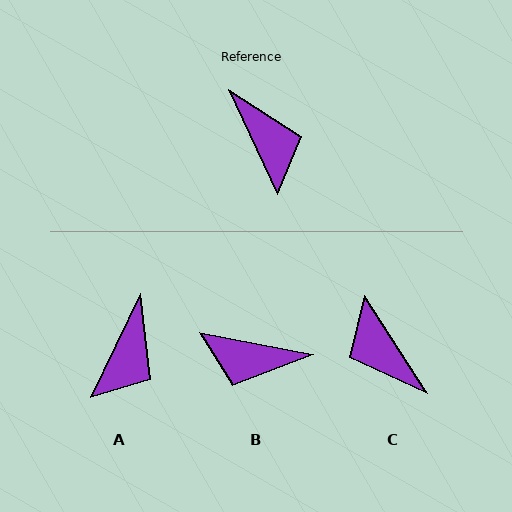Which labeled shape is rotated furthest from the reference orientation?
C, about 172 degrees away.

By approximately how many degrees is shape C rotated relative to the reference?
Approximately 172 degrees clockwise.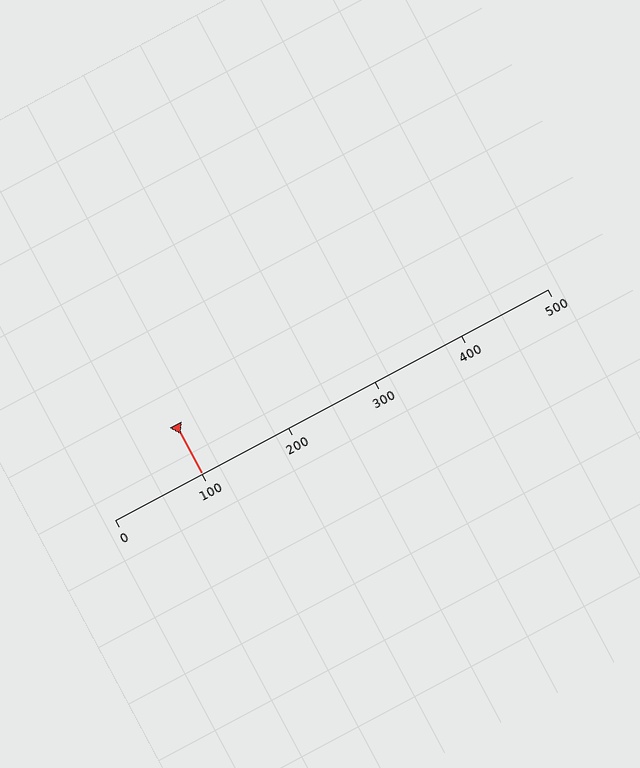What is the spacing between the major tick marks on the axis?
The major ticks are spaced 100 apart.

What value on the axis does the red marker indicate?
The marker indicates approximately 100.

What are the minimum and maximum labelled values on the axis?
The axis runs from 0 to 500.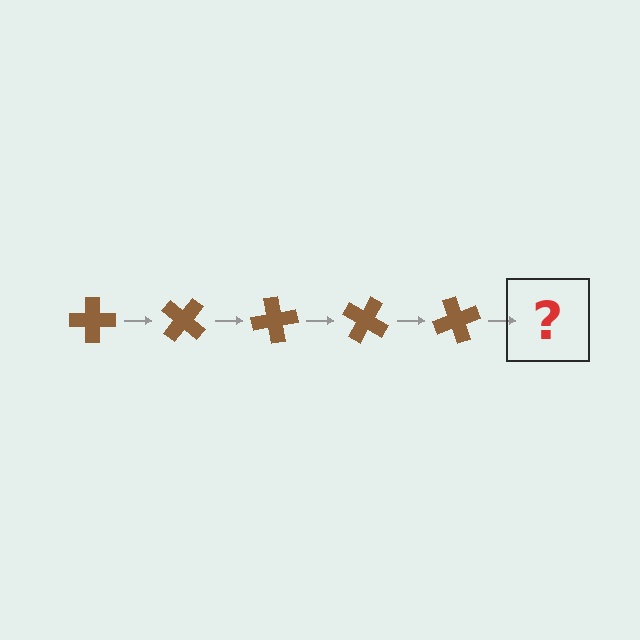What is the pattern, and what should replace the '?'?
The pattern is that the cross rotates 40 degrees each step. The '?' should be a brown cross rotated 200 degrees.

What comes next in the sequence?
The next element should be a brown cross rotated 200 degrees.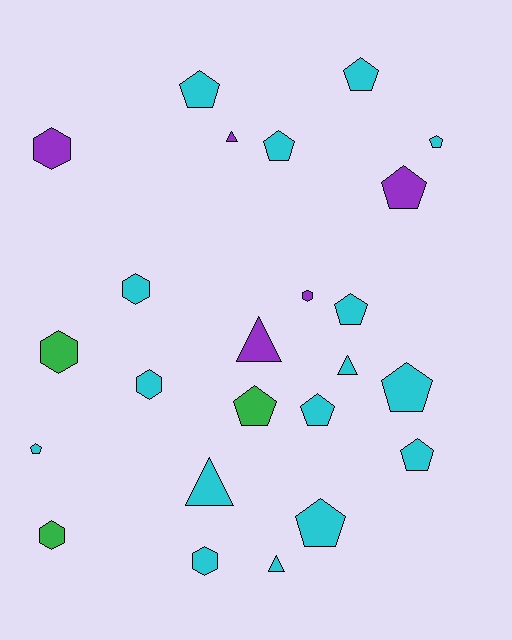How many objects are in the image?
There are 24 objects.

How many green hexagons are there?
There are 2 green hexagons.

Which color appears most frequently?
Cyan, with 16 objects.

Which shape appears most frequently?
Pentagon, with 12 objects.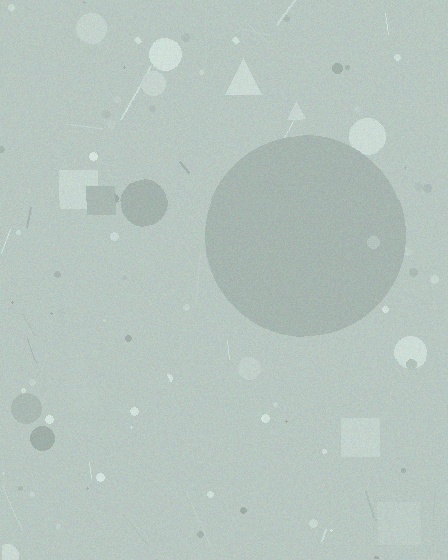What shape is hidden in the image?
A circle is hidden in the image.